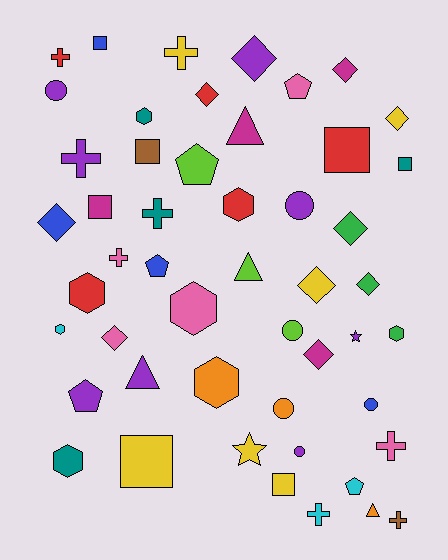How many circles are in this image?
There are 6 circles.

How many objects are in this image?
There are 50 objects.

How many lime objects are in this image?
There are 3 lime objects.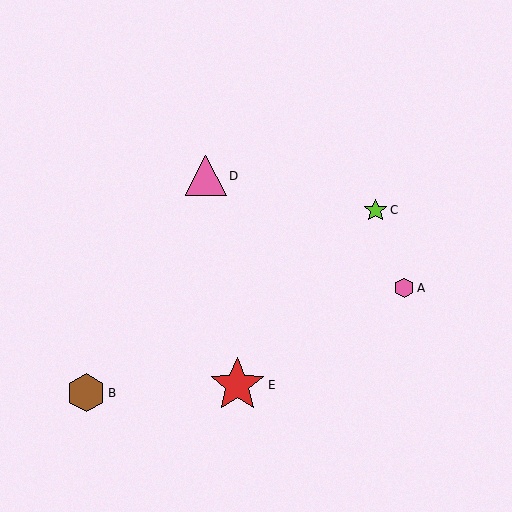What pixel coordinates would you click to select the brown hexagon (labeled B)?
Click at (86, 393) to select the brown hexagon B.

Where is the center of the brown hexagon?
The center of the brown hexagon is at (86, 393).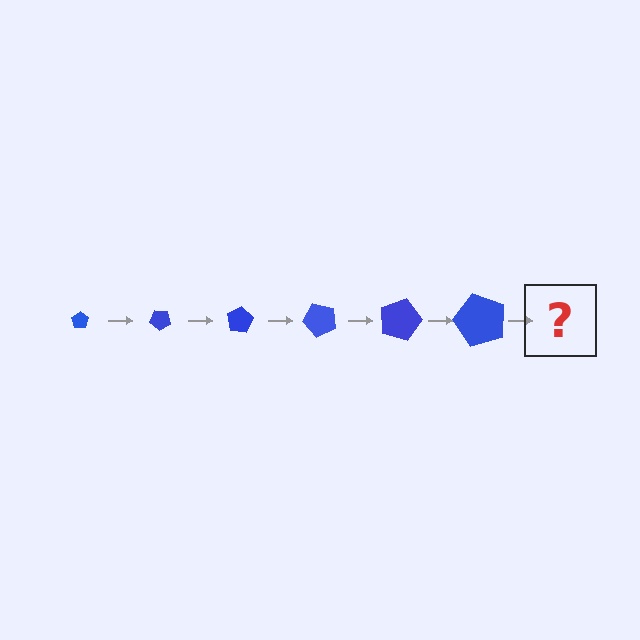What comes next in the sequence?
The next element should be a pentagon, larger than the previous one and rotated 240 degrees from the start.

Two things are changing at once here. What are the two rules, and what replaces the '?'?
The two rules are that the pentagon grows larger each step and it rotates 40 degrees each step. The '?' should be a pentagon, larger than the previous one and rotated 240 degrees from the start.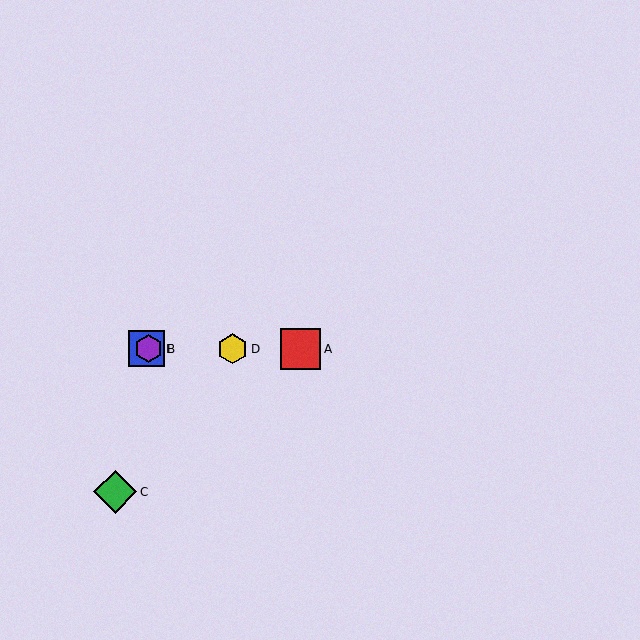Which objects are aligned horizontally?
Objects A, B, D, E are aligned horizontally.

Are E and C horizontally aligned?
No, E is at y≈349 and C is at y≈492.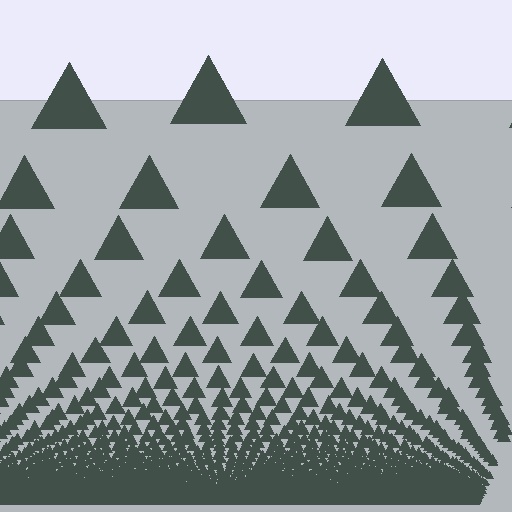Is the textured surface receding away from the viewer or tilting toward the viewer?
The surface appears to tilt toward the viewer. Texture elements get larger and sparser toward the top.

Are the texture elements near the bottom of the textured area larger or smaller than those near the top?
Smaller. The gradient is inverted — elements near the bottom are smaller and denser.